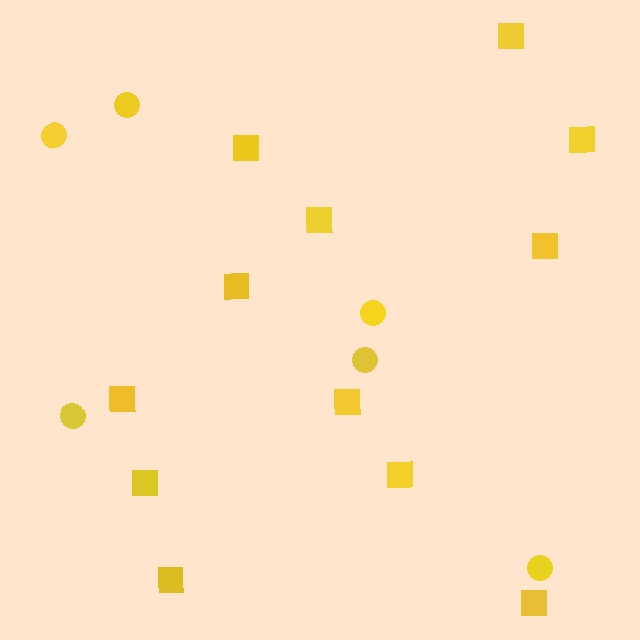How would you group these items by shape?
There are 2 groups: one group of squares (12) and one group of circles (6).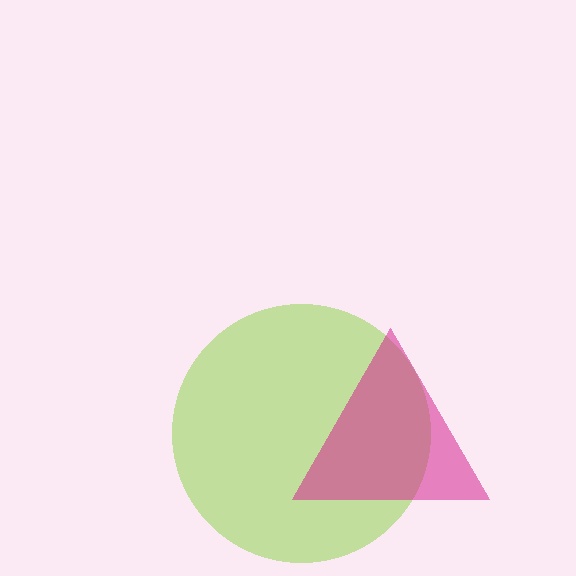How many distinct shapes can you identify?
There are 2 distinct shapes: a lime circle, a magenta triangle.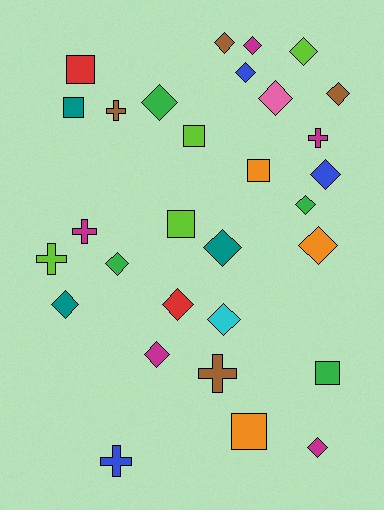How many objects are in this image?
There are 30 objects.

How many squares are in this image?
There are 7 squares.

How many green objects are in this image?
There are 4 green objects.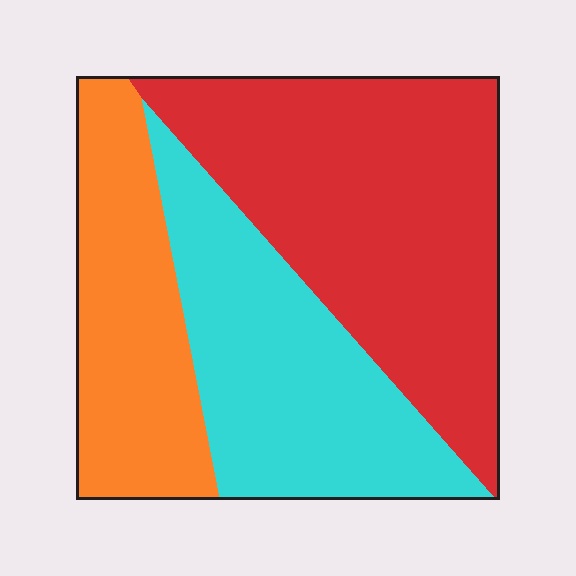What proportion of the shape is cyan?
Cyan takes up about one third (1/3) of the shape.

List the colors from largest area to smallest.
From largest to smallest: red, cyan, orange.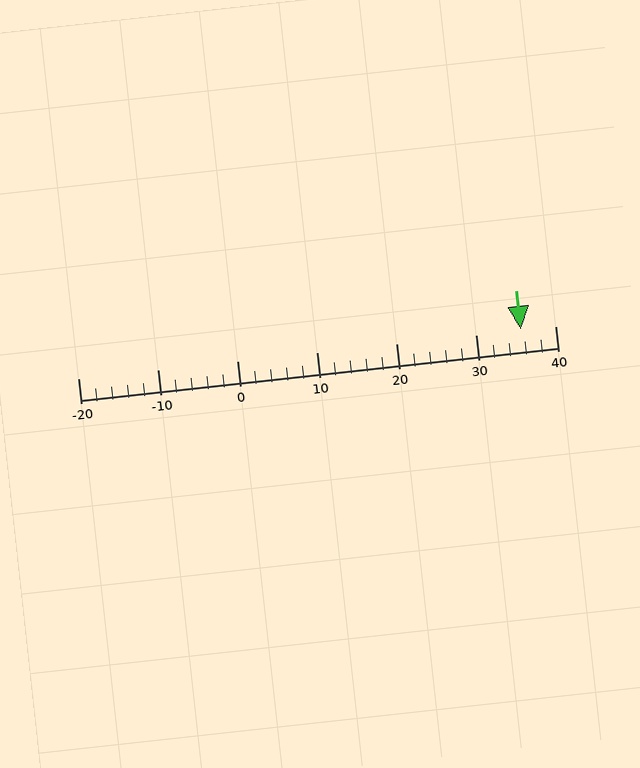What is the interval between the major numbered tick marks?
The major tick marks are spaced 10 units apart.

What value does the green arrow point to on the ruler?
The green arrow points to approximately 36.